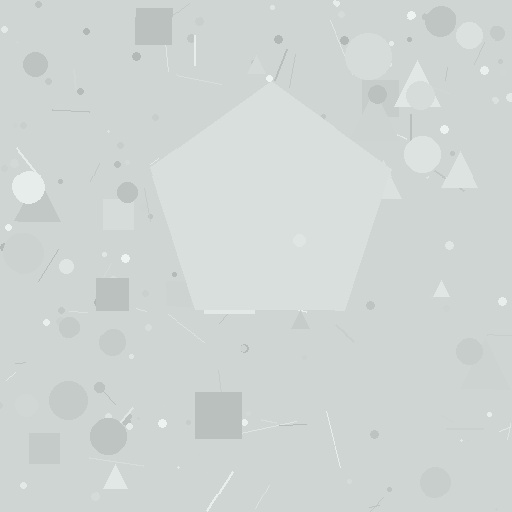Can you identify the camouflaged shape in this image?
The camouflaged shape is a pentagon.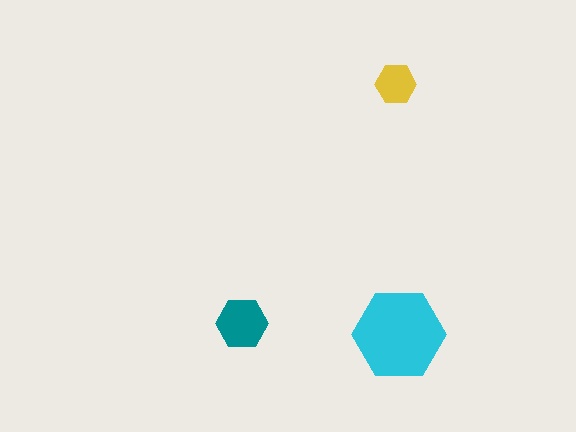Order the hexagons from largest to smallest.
the cyan one, the teal one, the yellow one.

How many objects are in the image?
There are 3 objects in the image.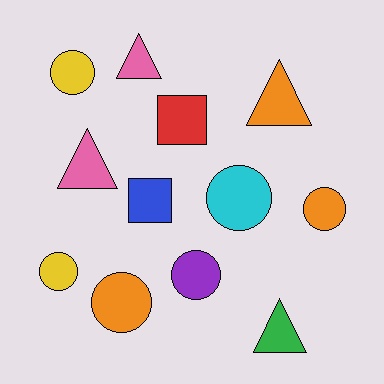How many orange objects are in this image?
There are 3 orange objects.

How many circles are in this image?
There are 6 circles.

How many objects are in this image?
There are 12 objects.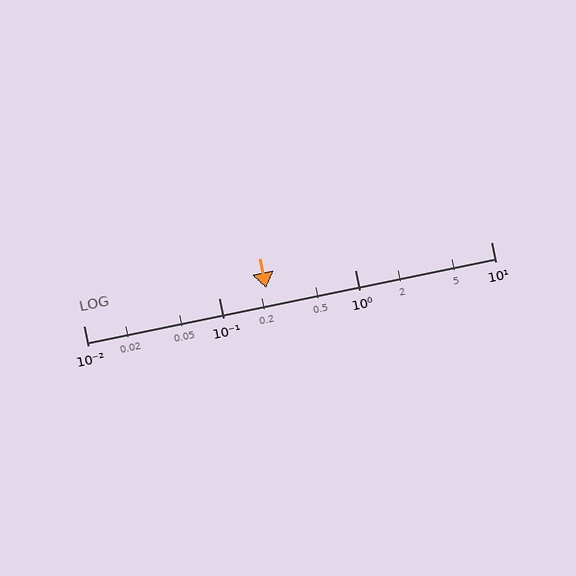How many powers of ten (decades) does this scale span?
The scale spans 3 decades, from 0.01 to 10.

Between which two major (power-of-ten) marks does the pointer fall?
The pointer is between 0.1 and 1.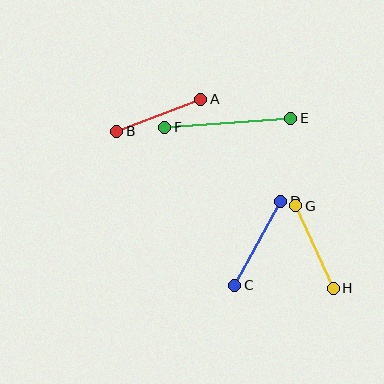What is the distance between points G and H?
The distance is approximately 90 pixels.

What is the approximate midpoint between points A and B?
The midpoint is at approximately (159, 115) pixels.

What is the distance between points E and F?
The distance is approximately 126 pixels.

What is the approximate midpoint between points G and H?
The midpoint is at approximately (315, 247) pixels.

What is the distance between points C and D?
The distance is approximately 96 pixels.